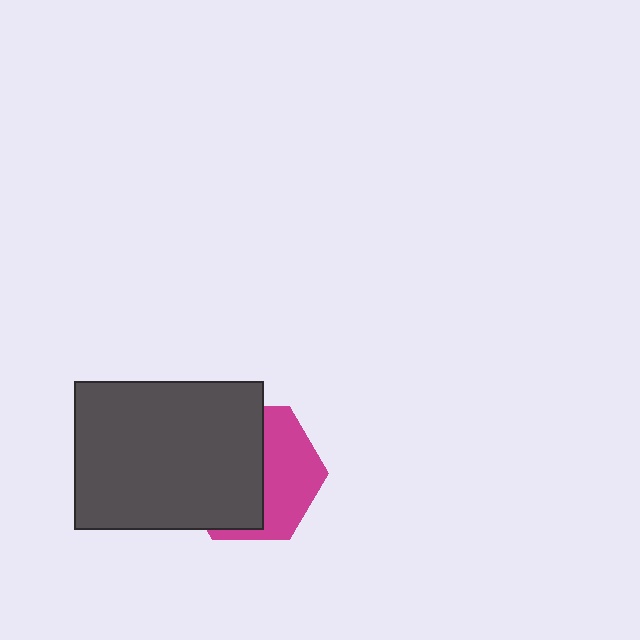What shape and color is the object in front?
The object in front is a dark gray rectangle.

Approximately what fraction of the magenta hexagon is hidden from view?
Roughly 57% of the magenta hexagon is hidden behind the dark gray rectangle.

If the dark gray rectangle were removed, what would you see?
You would see the complete magenta hexagon.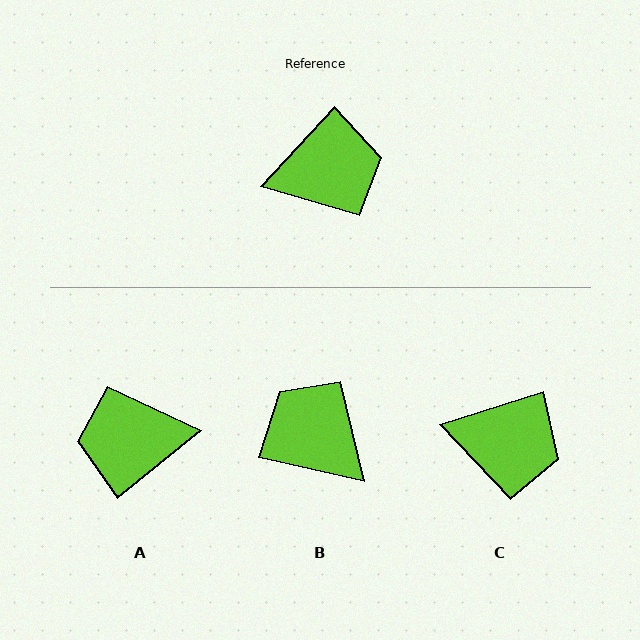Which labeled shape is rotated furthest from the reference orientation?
A, about 172 degrees away.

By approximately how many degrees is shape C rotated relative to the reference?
Approximately 30 degrees clockwise.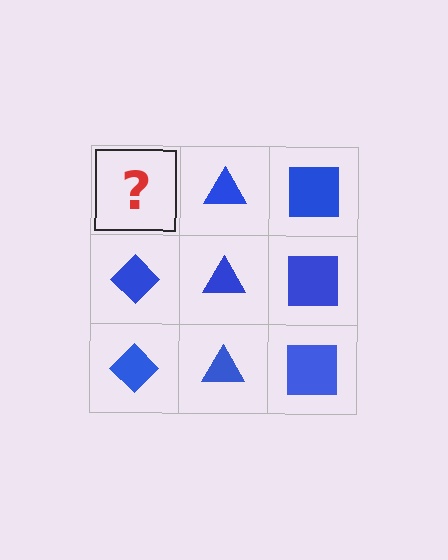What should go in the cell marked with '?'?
The missing cell should contain a blue diamond.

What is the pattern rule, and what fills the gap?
The rule is that each column has a consistent shape. The gap should be filled with a blue diamond.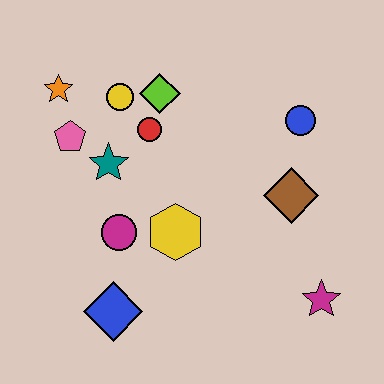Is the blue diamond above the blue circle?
No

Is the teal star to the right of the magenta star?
No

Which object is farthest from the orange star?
The magenta star is farthest from the orange star.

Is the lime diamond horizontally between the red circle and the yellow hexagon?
Yes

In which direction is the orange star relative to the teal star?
The orange star is above the teal star.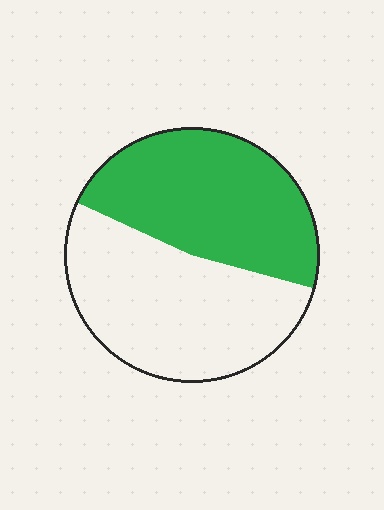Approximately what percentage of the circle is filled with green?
Approximately 45%.